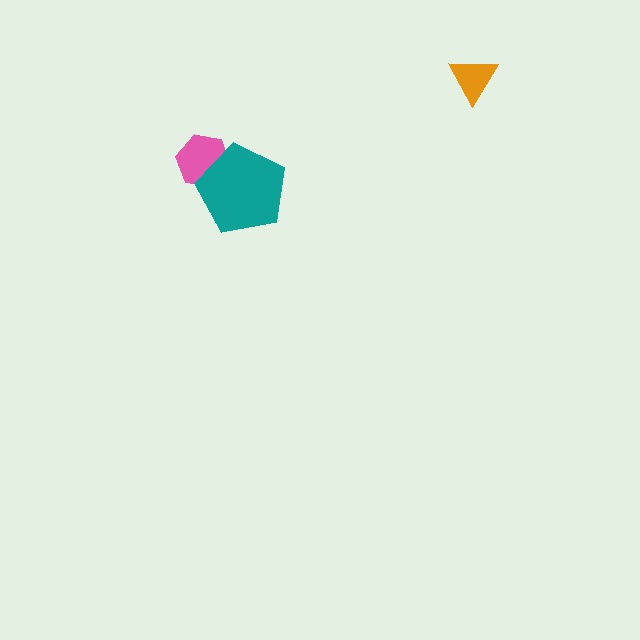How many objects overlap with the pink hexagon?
1 object overlaps with the pink hexagon.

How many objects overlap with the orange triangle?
0 objects overlap with the orange triangle.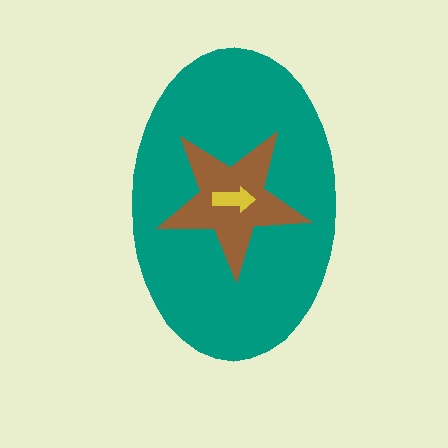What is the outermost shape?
The teal ellipse.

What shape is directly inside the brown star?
The yellow arrow.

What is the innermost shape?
The yellow arrow.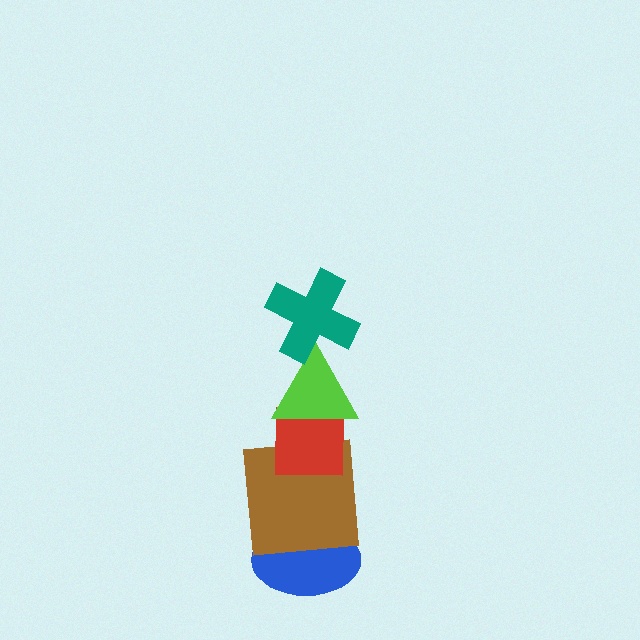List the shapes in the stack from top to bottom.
From top to bottom: the teal cross, the lime triangle, the red square, the brown square, the blue ellipse.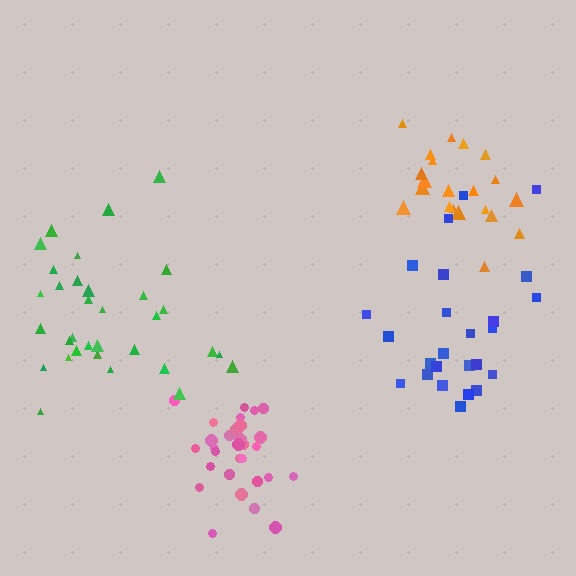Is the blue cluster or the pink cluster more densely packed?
Pink.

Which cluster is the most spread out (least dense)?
Blue.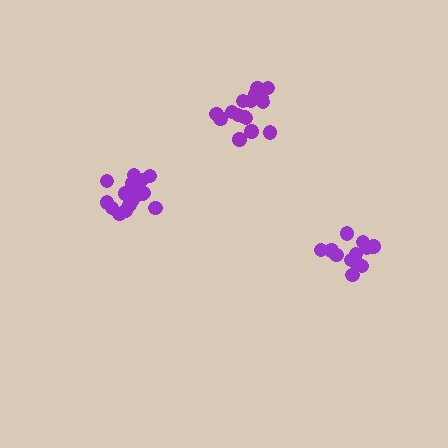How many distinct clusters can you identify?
There are 3 distinct clusters.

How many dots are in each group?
Group 1: 14 dots, Group 2: 20 dots, Group 3: 17 dots (51 total).